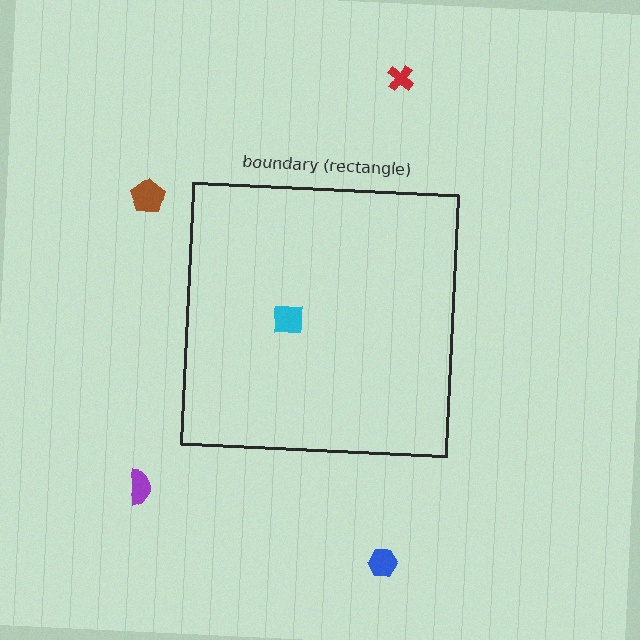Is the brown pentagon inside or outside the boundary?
Outside.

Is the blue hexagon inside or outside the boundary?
Outside.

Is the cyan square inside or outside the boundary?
Inside.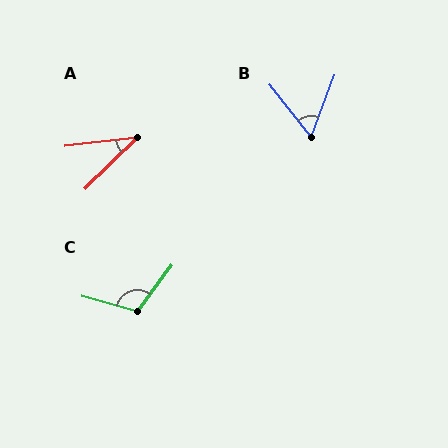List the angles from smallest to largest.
A (38°), B (59°), C (111°).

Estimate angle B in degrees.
Approximately 59 degrees.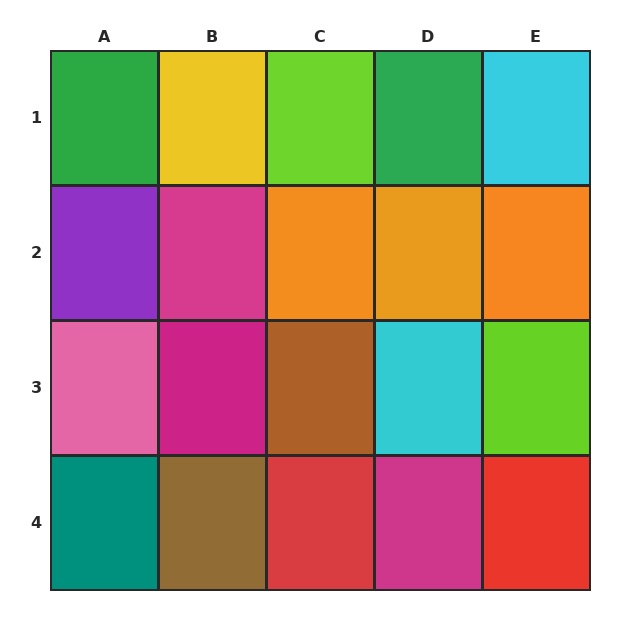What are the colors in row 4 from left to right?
Teal, brown, red, magenta, red.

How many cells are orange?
3 cells are orange.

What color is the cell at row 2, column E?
Orange.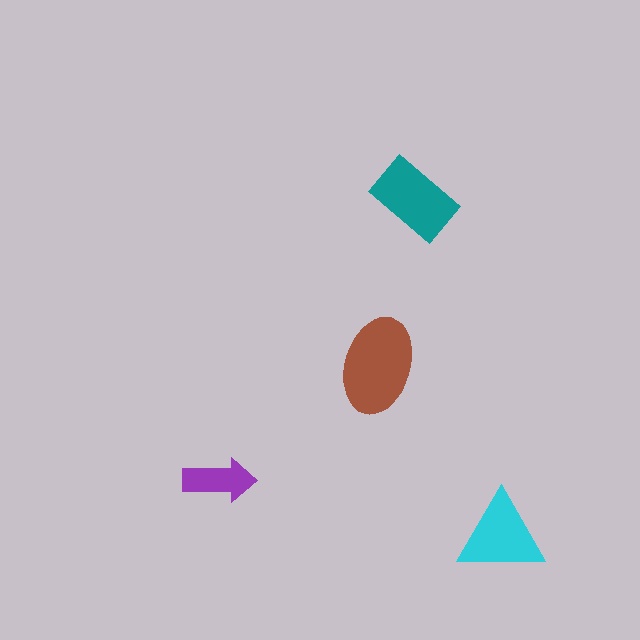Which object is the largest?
The brown ellipse.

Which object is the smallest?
The purple arrow.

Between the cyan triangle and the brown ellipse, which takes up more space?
The brown ellipse.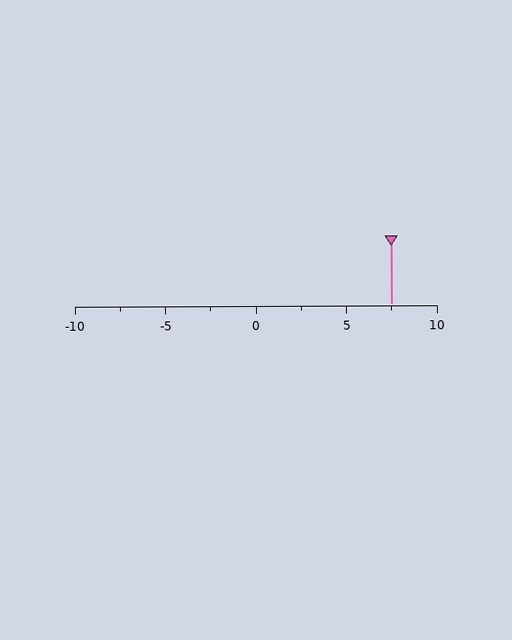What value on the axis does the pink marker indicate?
The marker indicates approximately 7.5.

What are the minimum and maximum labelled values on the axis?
The axis runs from -10 to 10.